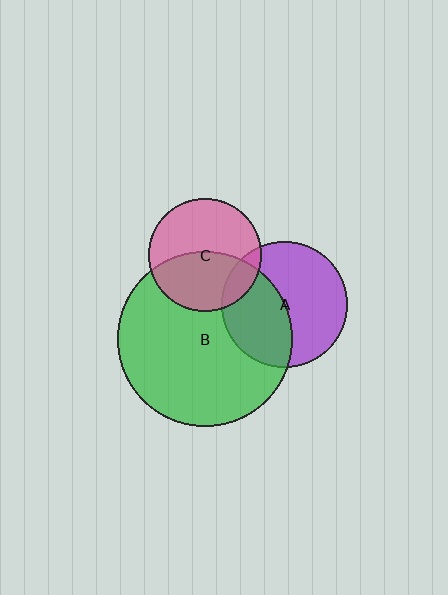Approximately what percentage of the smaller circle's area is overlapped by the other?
Approximately 15%.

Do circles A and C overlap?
Yes.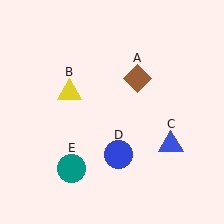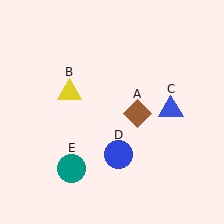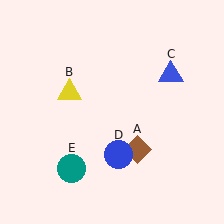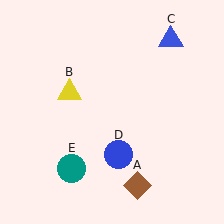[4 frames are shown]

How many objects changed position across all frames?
2 objects changed position: brown diamond (object A), blue triangle (object C).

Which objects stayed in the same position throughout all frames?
Yellow triangle (object B) and blue circle (object D) and teal circle (object E) remained stationary.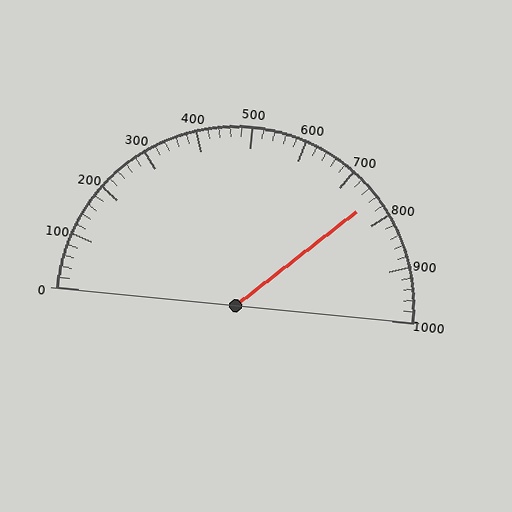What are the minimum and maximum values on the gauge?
The gauge ranges from 0 to 1000.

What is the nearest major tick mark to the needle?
The nearest major tick mark is 800.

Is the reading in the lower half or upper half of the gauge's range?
The reading is in the upper half of the range (0 to 1000).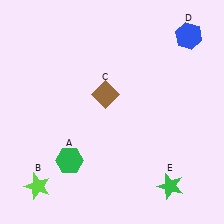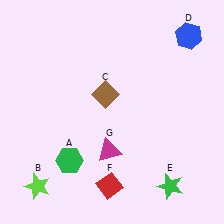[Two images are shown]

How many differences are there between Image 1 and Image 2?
There are 2 differences between the two images.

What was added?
A red diamond (F), a magenta triangle (G) were added in Image 2.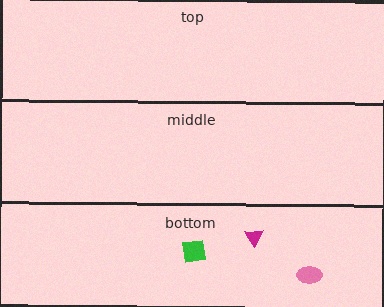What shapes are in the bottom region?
The magenta triangle, the green square, the pink ellipse.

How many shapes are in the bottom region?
3.